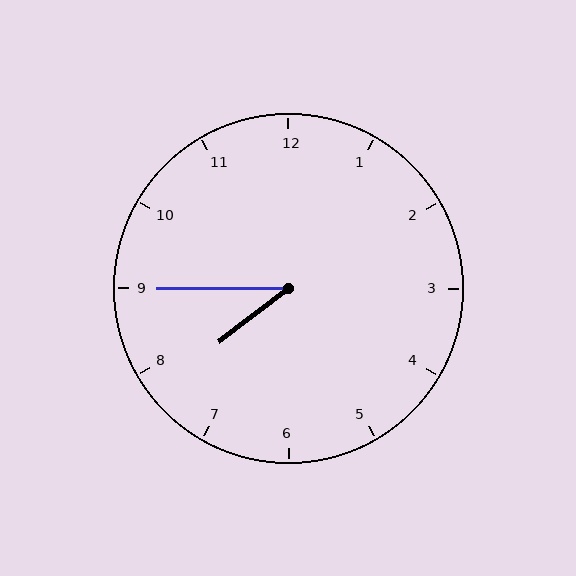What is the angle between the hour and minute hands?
Approximately 38 degrees.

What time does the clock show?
7:45.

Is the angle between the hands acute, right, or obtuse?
It is acute.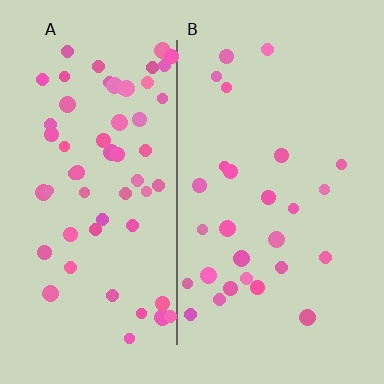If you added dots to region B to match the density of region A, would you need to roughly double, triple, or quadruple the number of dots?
Approximately double.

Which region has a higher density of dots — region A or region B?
A (the left).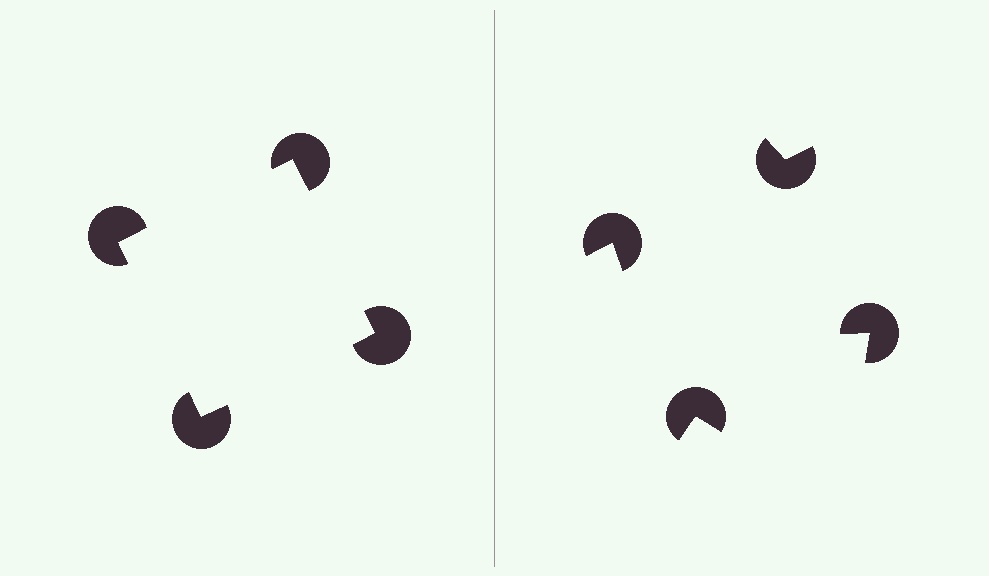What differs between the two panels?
The pac-man discs are positioned identically on both sides; only the wedge orientations differ. On the left they align to a square; on the right they are misaligned.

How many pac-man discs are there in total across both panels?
8 — 4 on each side.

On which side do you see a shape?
An illusory square appears on the left side. On the right side the wedge cuts are rotated, so no coherent shape forms.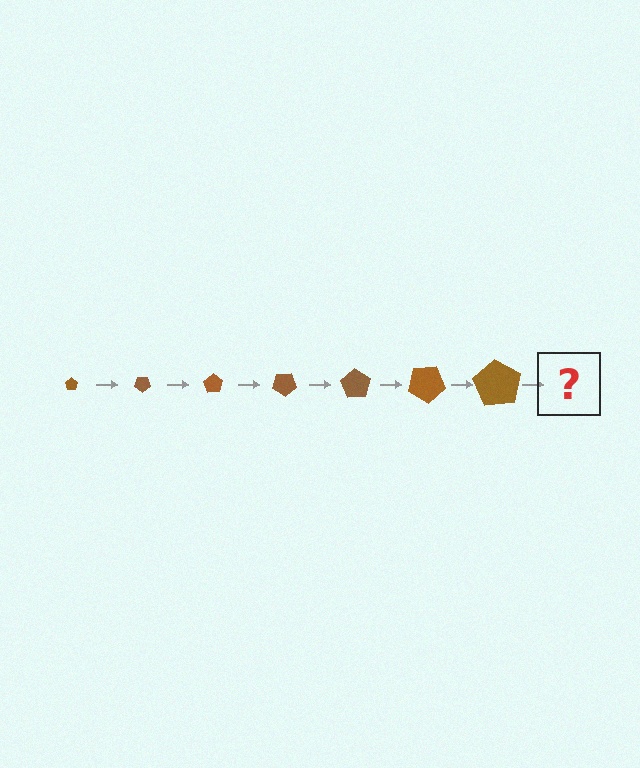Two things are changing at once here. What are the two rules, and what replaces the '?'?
The two rules are that the pentagon grows larger each step and it rotates 35 degrees each step. The '?' should be a pentagon, larger than the previous one and rotated 245 degrees from the start.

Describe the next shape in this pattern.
It should be a pentagon, larger than the previous one and rotated 245 degrees from the start.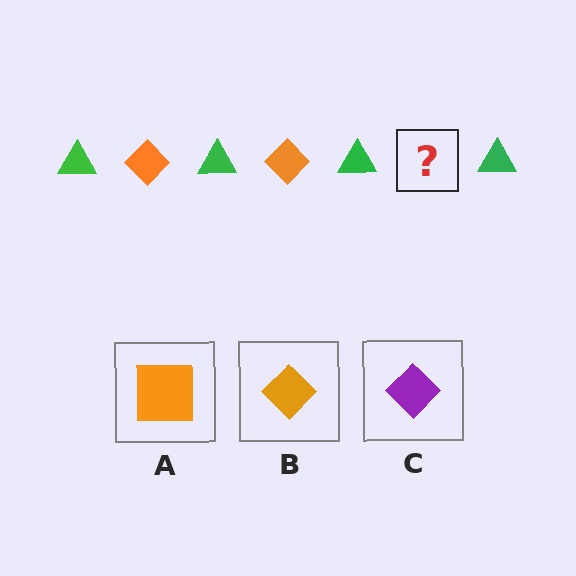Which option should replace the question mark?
Option B.